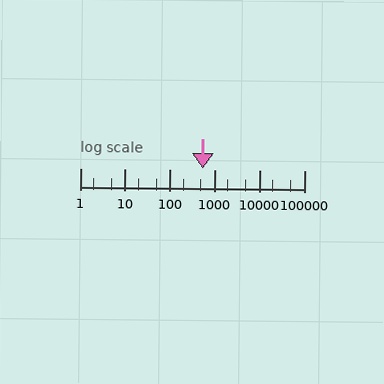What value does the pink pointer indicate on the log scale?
The pointer indicates approximately 550.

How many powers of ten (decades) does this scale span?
The scale spans 5 decades, from 1 to 100000.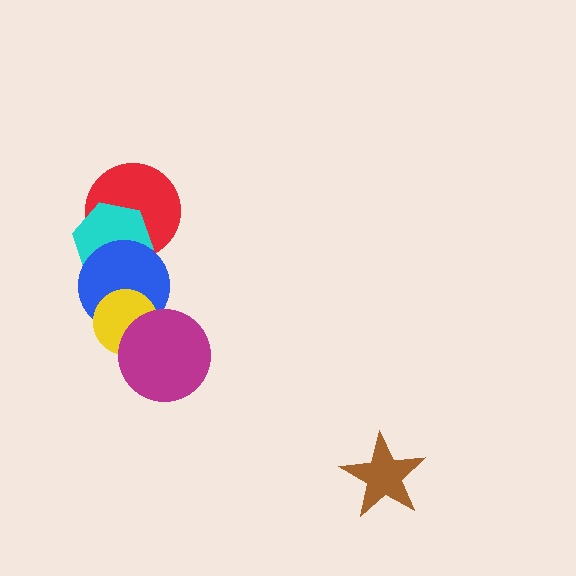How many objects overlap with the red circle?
2 objects overlap with the red circle.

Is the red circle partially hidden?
Yes, it is partially covered by another shape.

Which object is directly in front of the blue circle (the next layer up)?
The yellow circle is directly in front of the blue circle.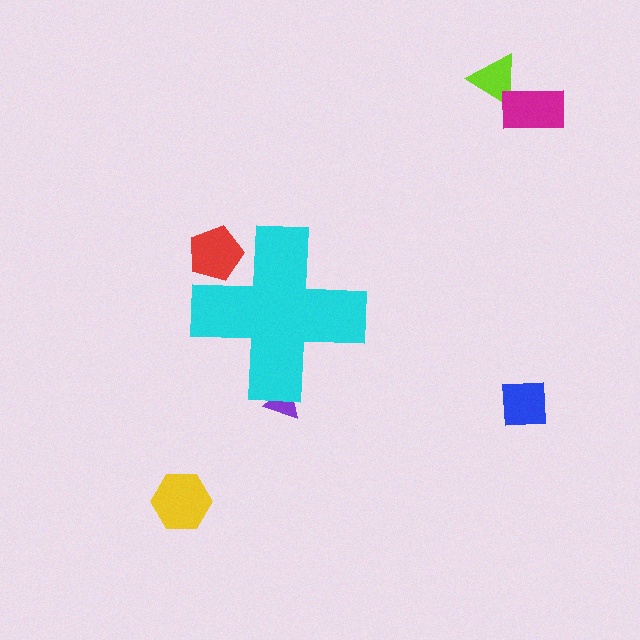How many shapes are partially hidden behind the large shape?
2 shapes are partially hidden.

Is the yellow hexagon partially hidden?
No, the yellow hexagon is fully visible.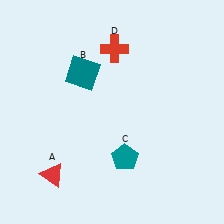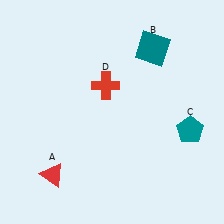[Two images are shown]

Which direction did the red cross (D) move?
The red cross (D) moved down.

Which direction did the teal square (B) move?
The teal square (B) moved right.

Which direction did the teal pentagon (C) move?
The teal pentagon (C) moved right.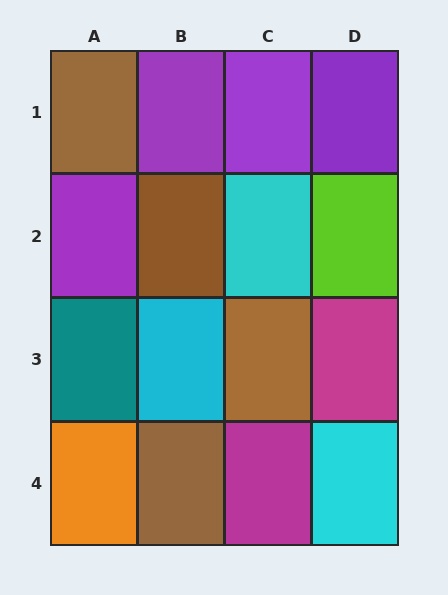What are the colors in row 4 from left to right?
Orange, brown, magenta, cyan.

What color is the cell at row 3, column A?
Teal.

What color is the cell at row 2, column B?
Brown.